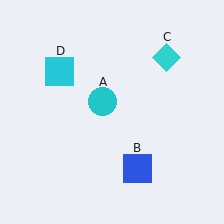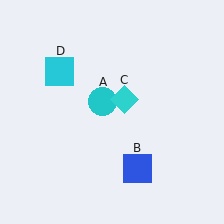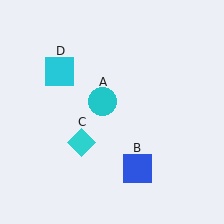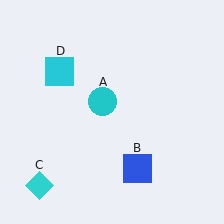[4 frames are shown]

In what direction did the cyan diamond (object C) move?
The cyan diamond (object C) moved down and to the left.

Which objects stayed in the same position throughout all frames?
Cyan circle (object A) and blue square (object B) and cyan square (object D) remained stationary.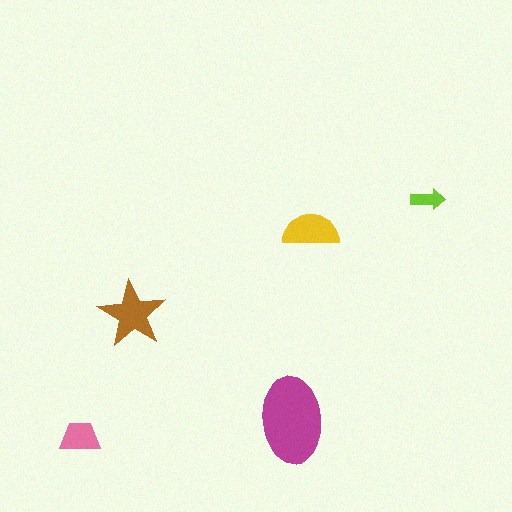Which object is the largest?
The magenta ellipse.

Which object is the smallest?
The lime arrow.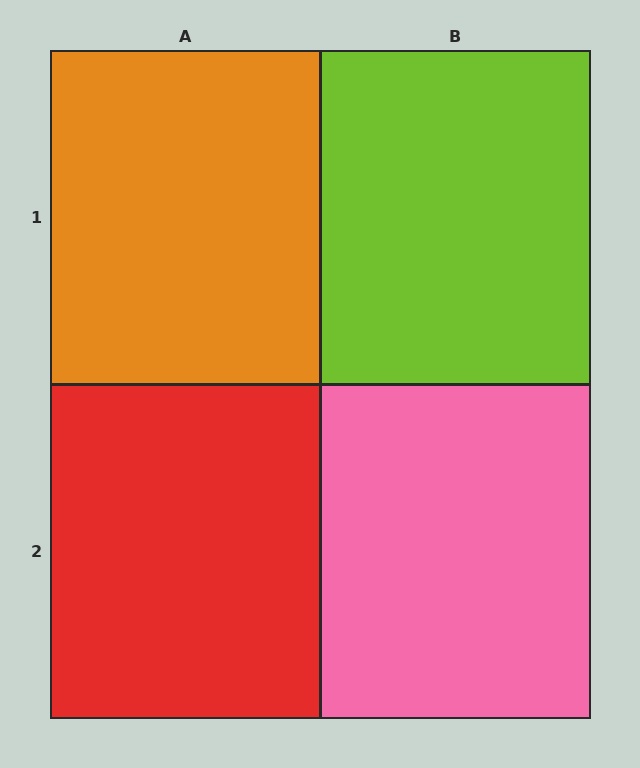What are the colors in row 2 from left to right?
Red, pink.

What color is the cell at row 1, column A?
Orange.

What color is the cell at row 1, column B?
Lime.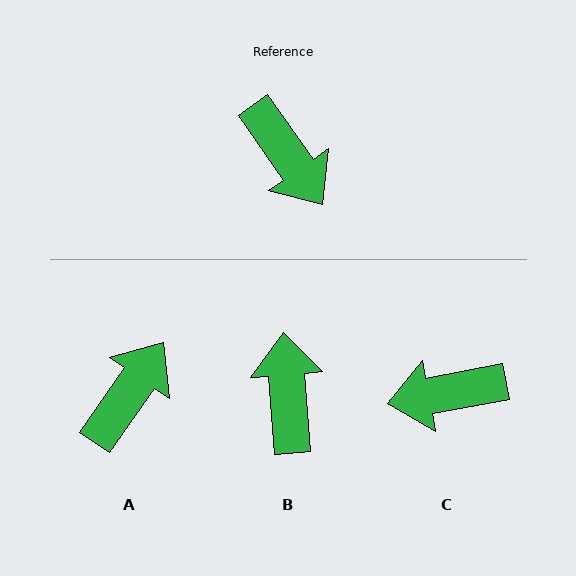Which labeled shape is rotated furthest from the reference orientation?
B, about 149 degrees away.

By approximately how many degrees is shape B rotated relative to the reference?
Approximately 149 degrees counter-clockwise.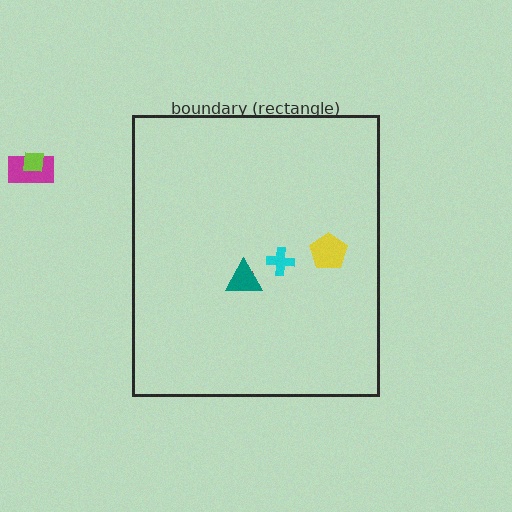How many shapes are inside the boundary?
4 inside, 2 outside.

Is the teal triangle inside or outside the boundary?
Inside.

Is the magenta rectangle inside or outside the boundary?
Outside.